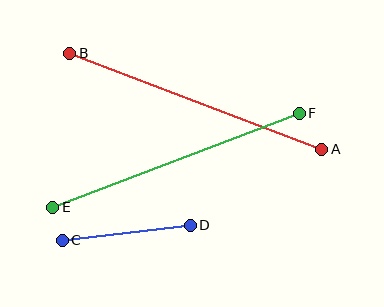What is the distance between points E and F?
The distance is approximately 264 pixels.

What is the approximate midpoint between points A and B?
The midpoint is at approximately (196, 101) pixels.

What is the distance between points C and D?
The distance is approximately 129 pixels.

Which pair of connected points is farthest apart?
Points A and B are farthest apart.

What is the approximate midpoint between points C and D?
The midpoint is at approximately (126, 233) pixels.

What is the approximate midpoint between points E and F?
The midpoint is at approximately (176, 160) pixels.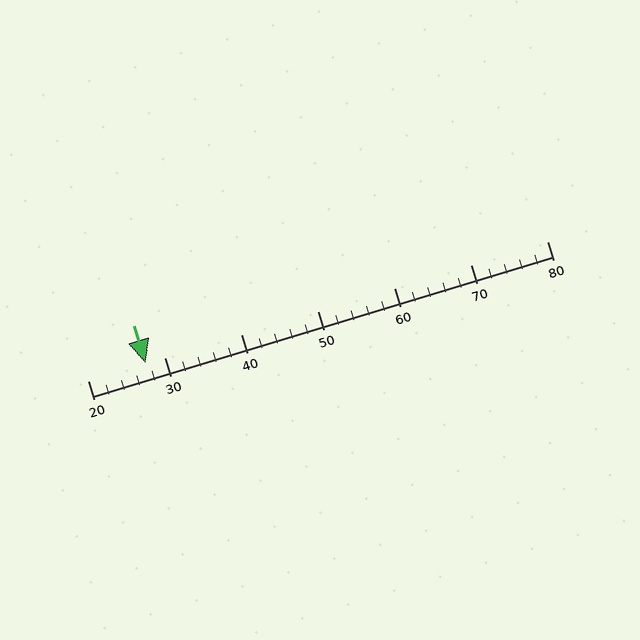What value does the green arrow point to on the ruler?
The green arrow points to approximately 28.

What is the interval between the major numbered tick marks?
The major tick marks are spaced 10 units apart.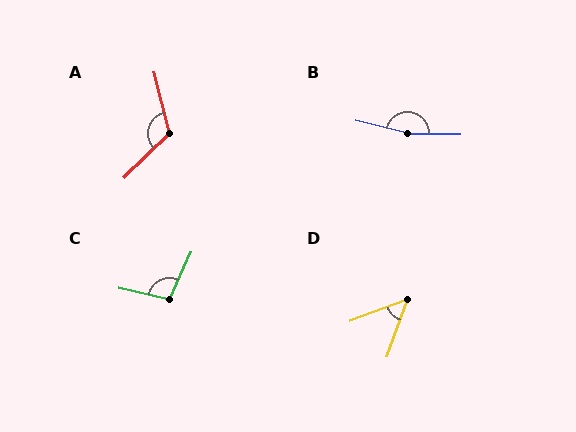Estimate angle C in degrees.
Approximately 101 degrees.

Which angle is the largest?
B, at approximately 167 degrees.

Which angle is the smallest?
D, at approximately 50 degrees.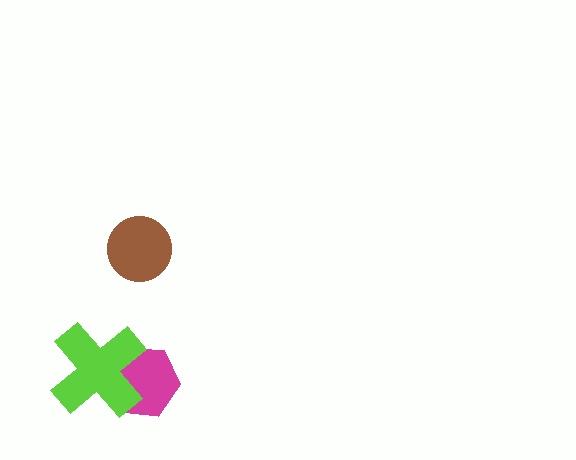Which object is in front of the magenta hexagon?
The lime cross is in front of the magenta hexagon.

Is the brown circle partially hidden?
No, no other shape covers it.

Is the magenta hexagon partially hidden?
Yes, it is partially covered by another shape.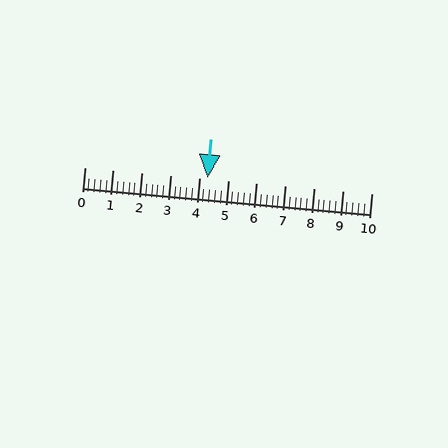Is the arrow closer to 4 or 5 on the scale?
The arrow is closer to 4.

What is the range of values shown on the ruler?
The ruler shows values from 0 to 10.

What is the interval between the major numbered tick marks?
The major tick marks are spaced 1 units apart.